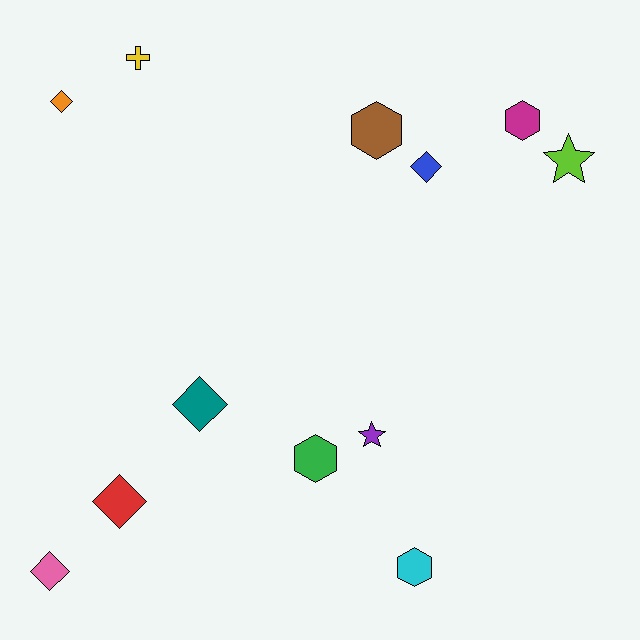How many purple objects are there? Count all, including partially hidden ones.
There is 1 purple object.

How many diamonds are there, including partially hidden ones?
There are 5 diamonds.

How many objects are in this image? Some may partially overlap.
There are 12 objects.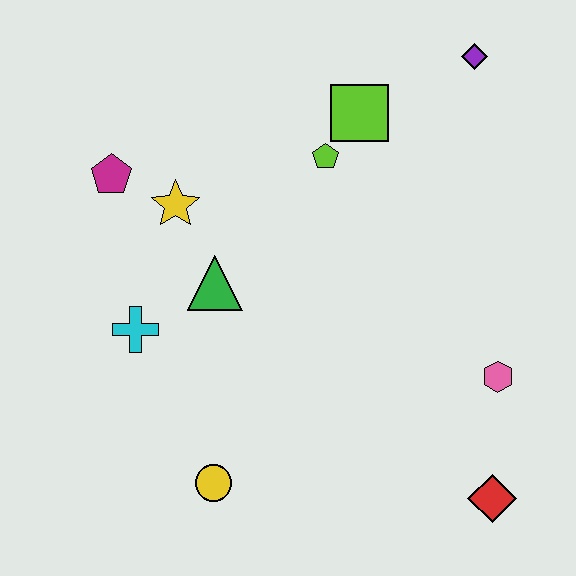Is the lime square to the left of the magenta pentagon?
No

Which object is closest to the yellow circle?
The cyan cross is closest to the yellow circle.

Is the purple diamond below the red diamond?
No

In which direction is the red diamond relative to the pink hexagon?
The red diamond is below the pink hexagon.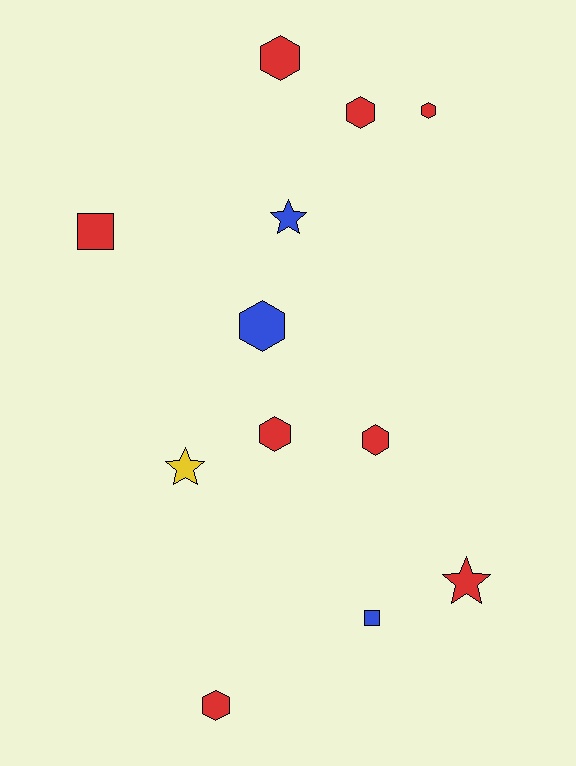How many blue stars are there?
There is 1 blue star.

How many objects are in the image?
There are 12 objects.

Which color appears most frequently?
Red, with 8 objects.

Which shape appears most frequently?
Hexagon, with 7 objects.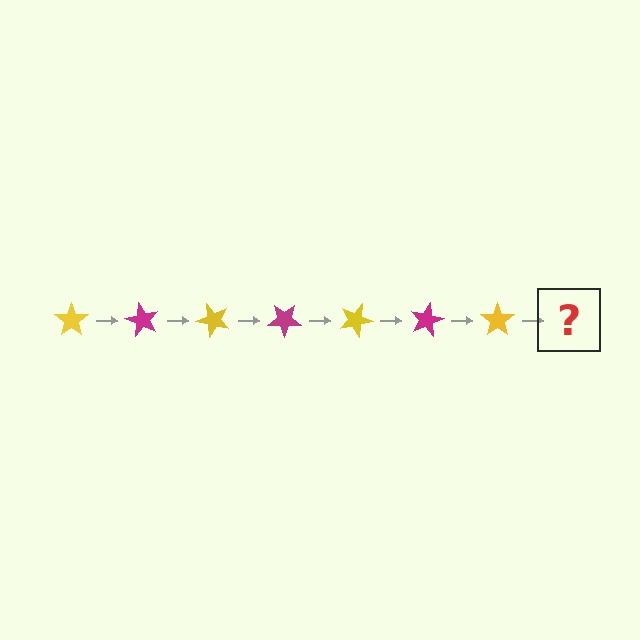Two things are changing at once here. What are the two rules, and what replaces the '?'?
The two rules are that it rotates 60 degrees each step and the color cycles through yellow and magenta. The '?' should be a magenta star, rotated 420 degrees from the start.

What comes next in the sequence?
The next element should be a magenta star, rotated 420 degrees from the start.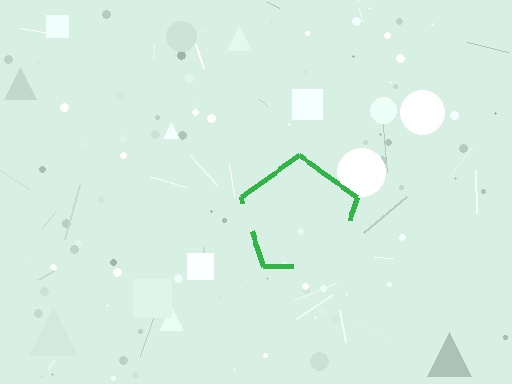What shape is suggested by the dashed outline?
The dashed outline suggests a pentagon.